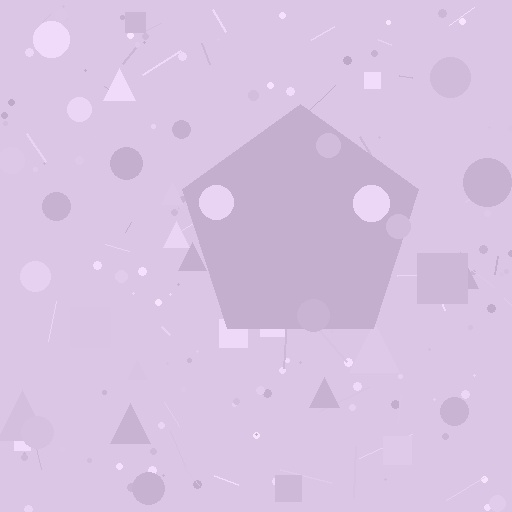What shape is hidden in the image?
A pentagon is hidden in the image.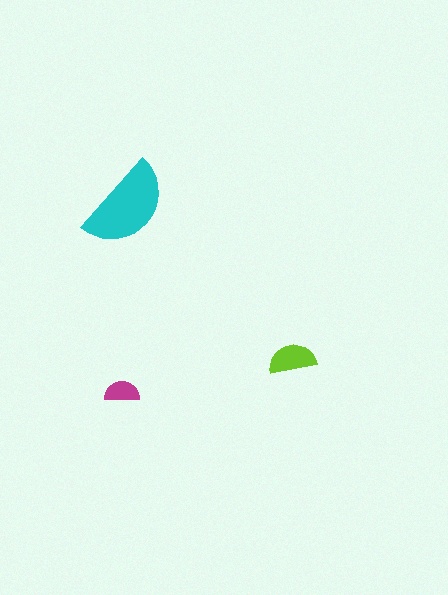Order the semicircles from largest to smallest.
the cyan one, the lime one, the magenta one.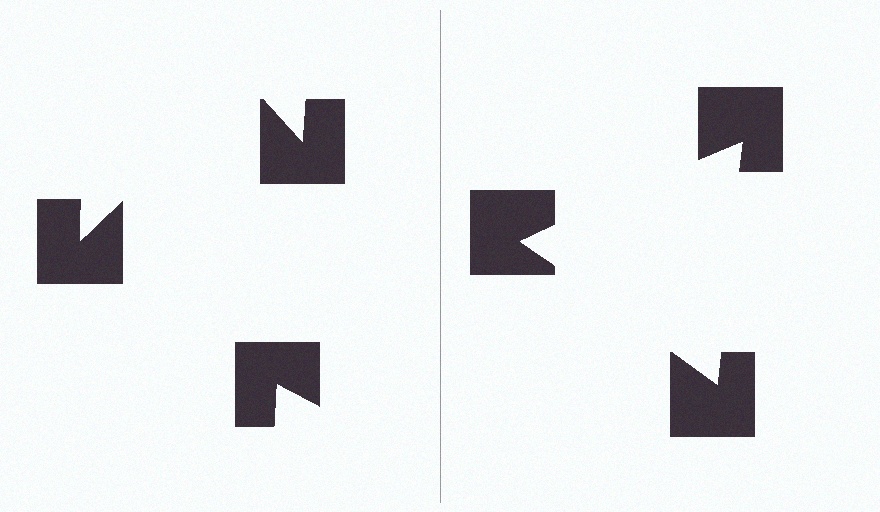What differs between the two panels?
The notched squares are positioned identically on both sides; only the wedge orientations differ. On the right they align to a triangle; on the left they are misaligned.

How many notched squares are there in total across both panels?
6 — 3 on each side.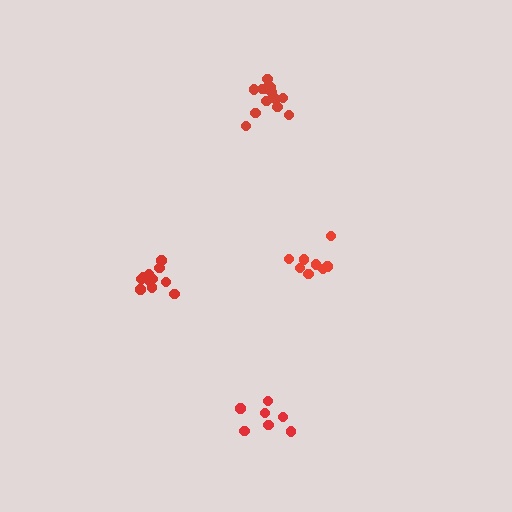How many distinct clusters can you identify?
There are 4 distinct clusters.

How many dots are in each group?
Group 1: 13 dots, Group 2: 7 dots, Group 3: 11 dots, Group 4: 8 dots (39 total).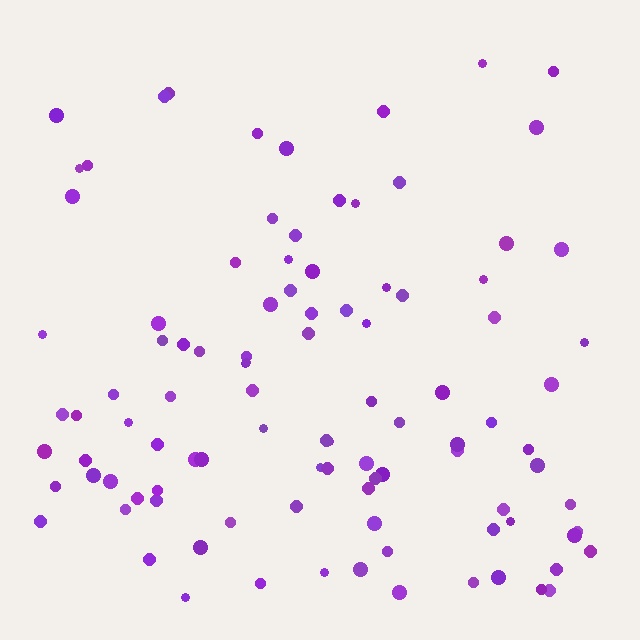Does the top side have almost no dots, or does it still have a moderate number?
Still a moderate number, just noticeably fewer than the bottom.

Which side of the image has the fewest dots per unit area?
The top.